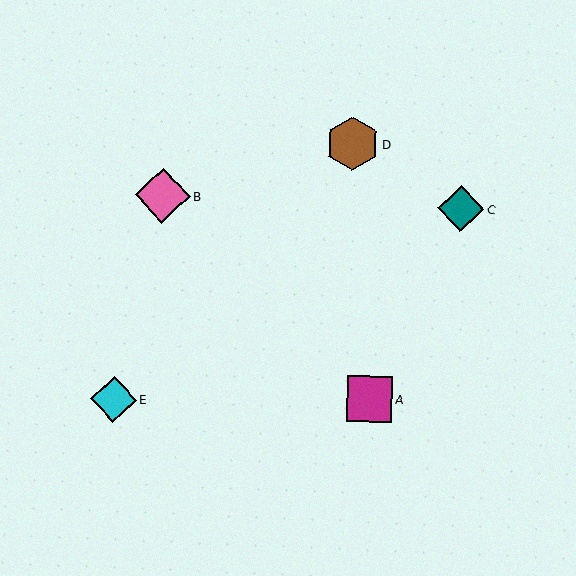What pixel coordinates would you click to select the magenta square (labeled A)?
Click at (370, 399) to select the magenta square A.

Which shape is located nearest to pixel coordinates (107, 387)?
The cyan diamond (labeled E) at (114, 399) is nearest to that location.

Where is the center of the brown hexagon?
The center of the brown hexagon is at (353, 144).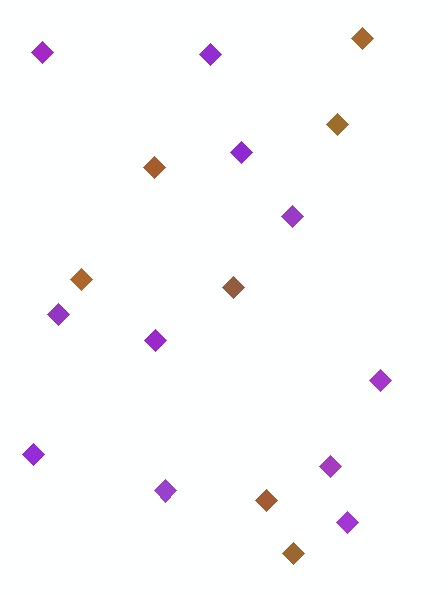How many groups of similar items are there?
There are 2 groups: one group of brown diamonds (7) and one group of purple diamonds (11).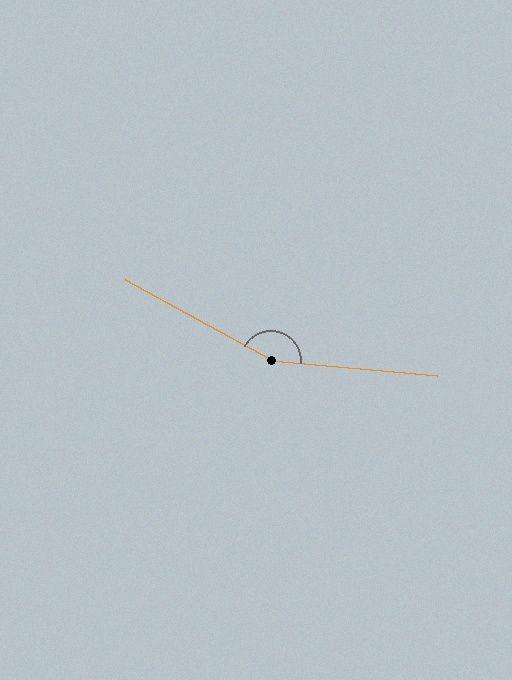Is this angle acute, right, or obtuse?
It is obtuse.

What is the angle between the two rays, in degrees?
Approximately 156 degrees.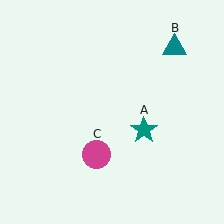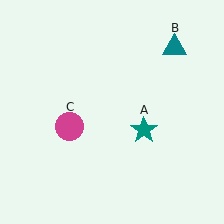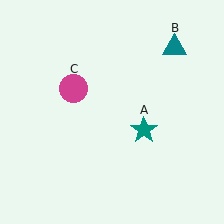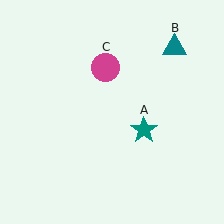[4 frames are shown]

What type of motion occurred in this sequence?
The magenta circle (object C) rotated clockwise around the center of the scene.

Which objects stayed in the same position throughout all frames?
Teal star (object A) and teal triangle (object B) remained stationary.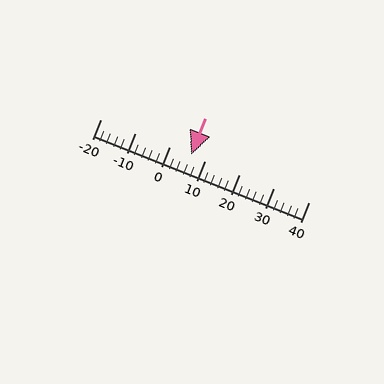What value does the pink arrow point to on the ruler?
The pink arrow points to approximately 6.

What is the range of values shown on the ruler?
The ruler shows values from -20 to 40.